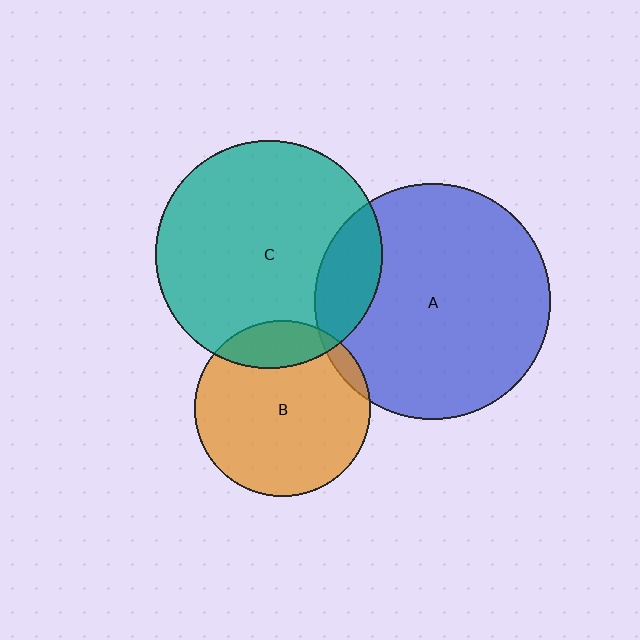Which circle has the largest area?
Circle A (blue).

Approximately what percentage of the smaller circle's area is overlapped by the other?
Approximately 5%.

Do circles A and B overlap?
Yes.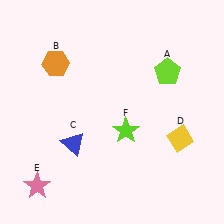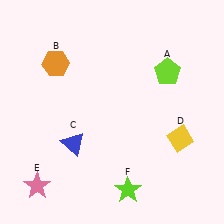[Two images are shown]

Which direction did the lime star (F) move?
The lime star (F) moved down.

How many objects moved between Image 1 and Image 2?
1 object moved between the two images.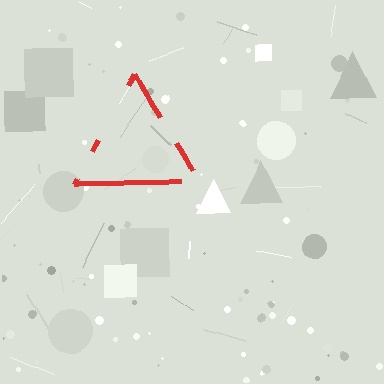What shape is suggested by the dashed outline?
The dashed outline suggests a triangle.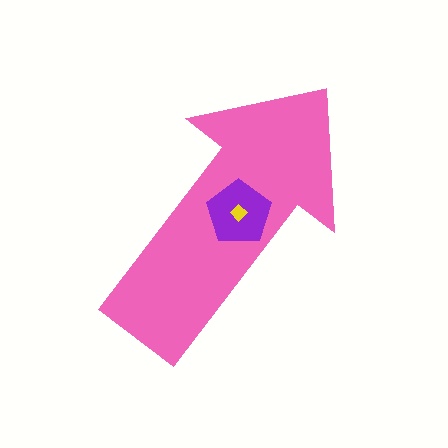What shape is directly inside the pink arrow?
The purple pentagon.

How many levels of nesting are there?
3.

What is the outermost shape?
The pink arrow.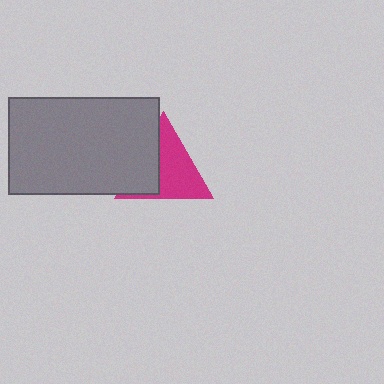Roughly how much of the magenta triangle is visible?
About half of it is visible (roughly 62%).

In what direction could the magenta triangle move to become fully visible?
The magenta triangle could move right. That would shift it out from behind the gray rectangle entirely.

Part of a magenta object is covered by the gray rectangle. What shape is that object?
It is a triangle.